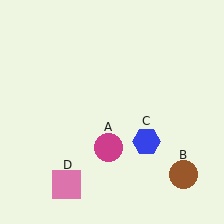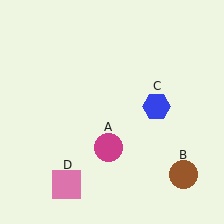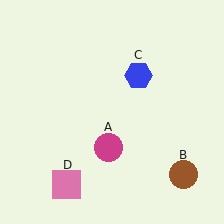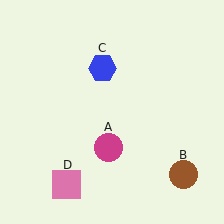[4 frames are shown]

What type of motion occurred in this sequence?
The blue hexagon (object C) rotated counterclockwise around the center of the scene.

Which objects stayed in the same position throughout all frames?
Magenta circle (object A) and brown circle (object B) and pink square (object D) remained stationary.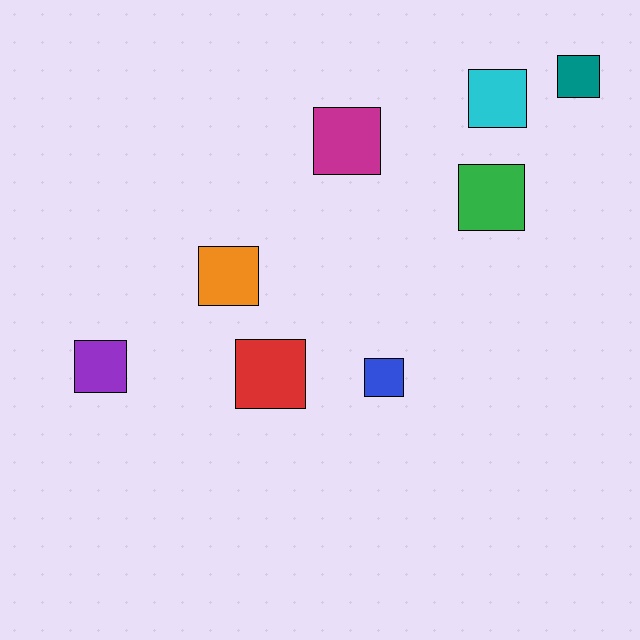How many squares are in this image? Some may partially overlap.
There are 8 squares.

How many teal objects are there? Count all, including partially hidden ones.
There is 1 teal object.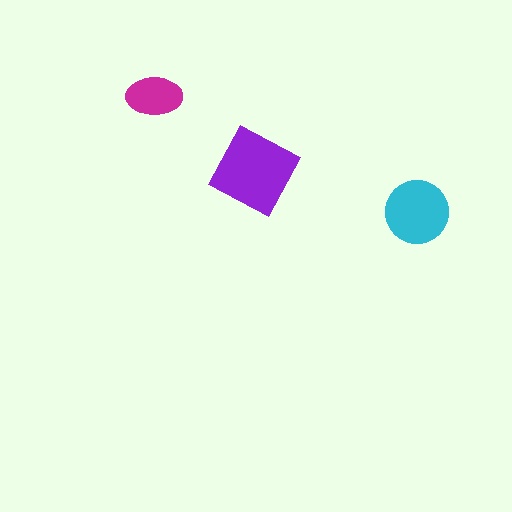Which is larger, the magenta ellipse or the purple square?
The purple square.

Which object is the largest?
The purple square.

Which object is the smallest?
The magenta ellipse.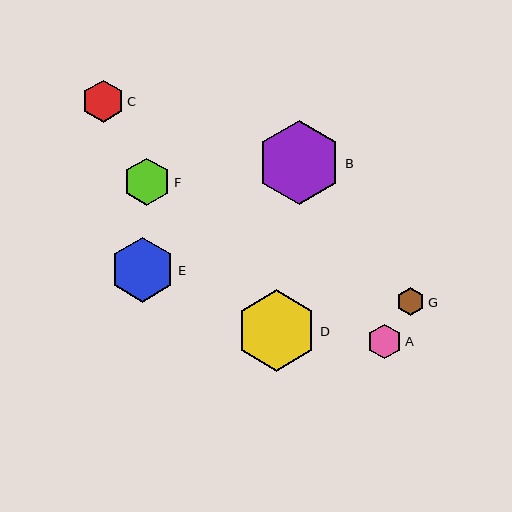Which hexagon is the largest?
Hexagon B is the largest with a size of approximately 84 pixels.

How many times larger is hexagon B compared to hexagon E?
Hexagon B is approximately 1.3 times the size of hexagon E.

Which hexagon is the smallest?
Hexagon G is the smallest with a size of approximately 28 pixels.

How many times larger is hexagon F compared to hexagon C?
Hexagon F is approximately 1.1 times the size of hexagon C.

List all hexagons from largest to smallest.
From largest to smallest: B, D, E, F, C, A, G.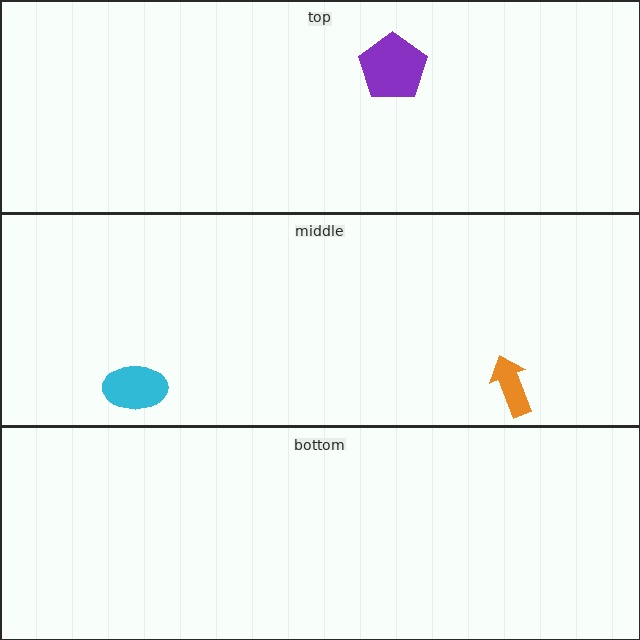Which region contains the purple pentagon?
The top region.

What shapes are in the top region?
The purple pentagon.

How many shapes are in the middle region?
2.